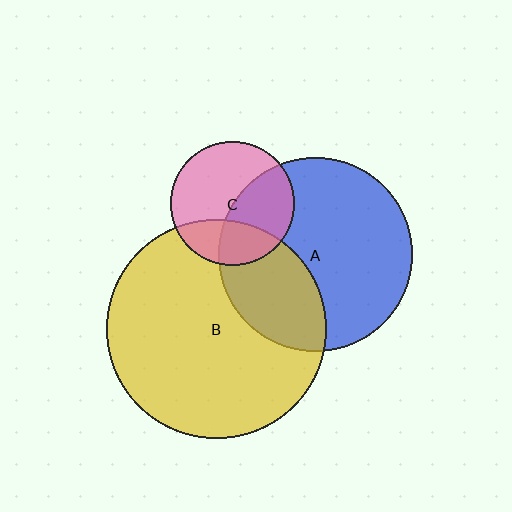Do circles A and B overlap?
Yes.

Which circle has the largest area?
Circle B (yellow).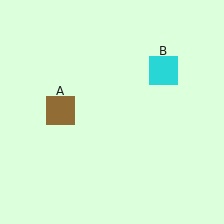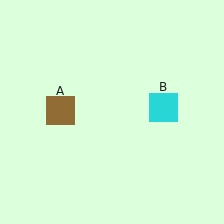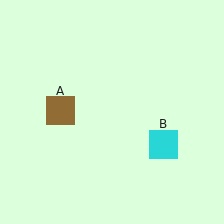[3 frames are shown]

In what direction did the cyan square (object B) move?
The cyan square (object B) moved down.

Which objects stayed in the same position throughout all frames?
Brown square (object A) remained stationary.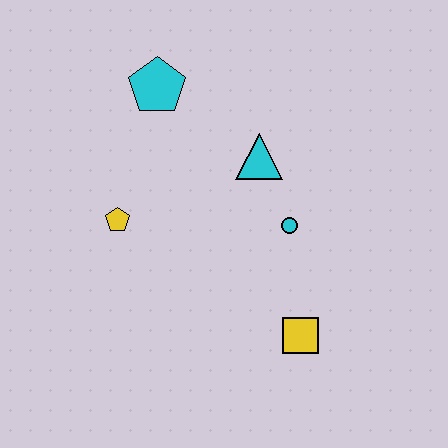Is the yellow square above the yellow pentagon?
No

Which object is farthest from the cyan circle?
The cyan pentagon is farthest from the cyan circle.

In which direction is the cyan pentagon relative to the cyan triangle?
The cyan pentagon is to the left of the cyan triangle.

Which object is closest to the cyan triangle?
The cyan circle is closest to the cyan triangle.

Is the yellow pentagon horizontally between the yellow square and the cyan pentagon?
No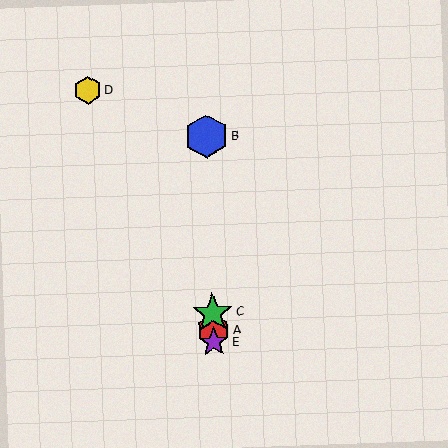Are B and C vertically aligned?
Yes, both are at x≈207.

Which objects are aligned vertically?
Objects A, B, C, E are aligned vertically.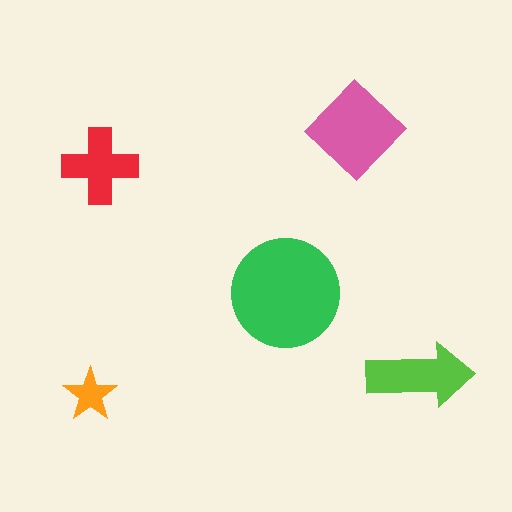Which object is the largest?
The green circle.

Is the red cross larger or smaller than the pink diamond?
Smaller.